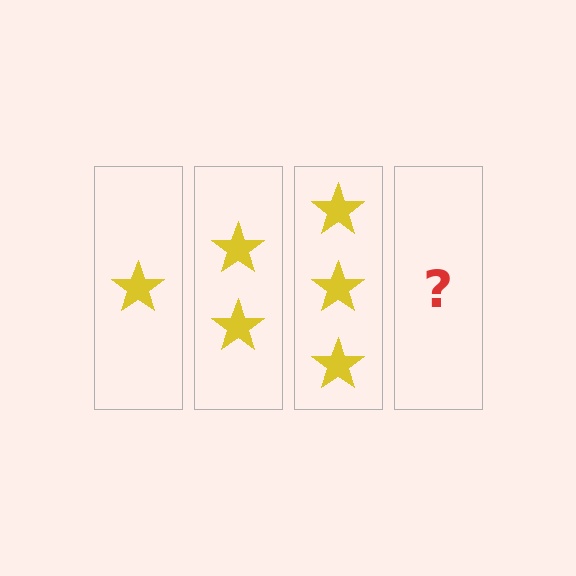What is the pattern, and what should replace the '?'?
The pattern is that each step adds one more star. The '?' should be 4 stars.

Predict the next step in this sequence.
The next step is 4 stars.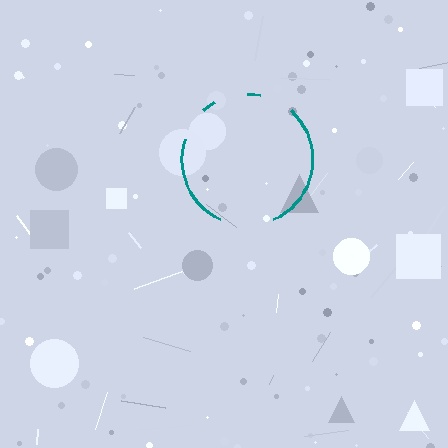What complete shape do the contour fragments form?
The contour fragments form a circle.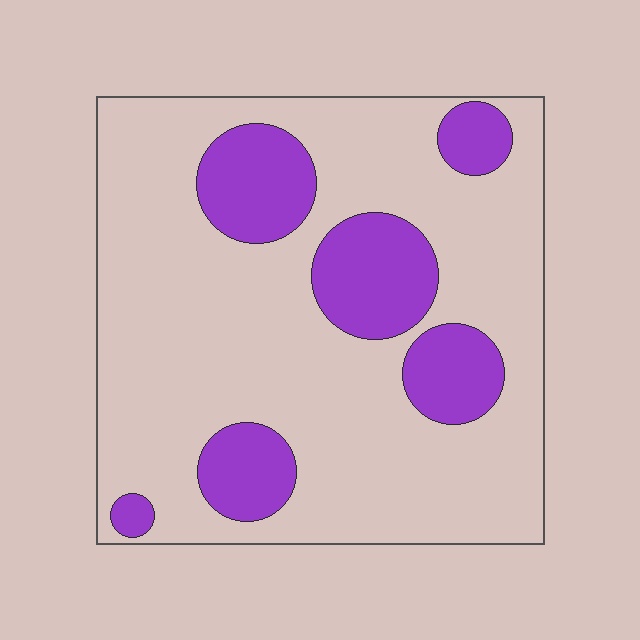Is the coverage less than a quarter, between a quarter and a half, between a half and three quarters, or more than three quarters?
Less than a quarter.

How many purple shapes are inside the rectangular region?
6.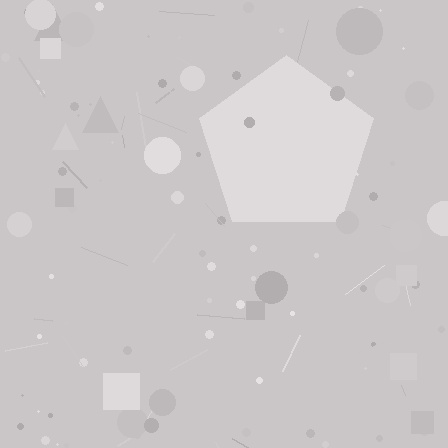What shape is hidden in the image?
A pentagon is hidden in the image.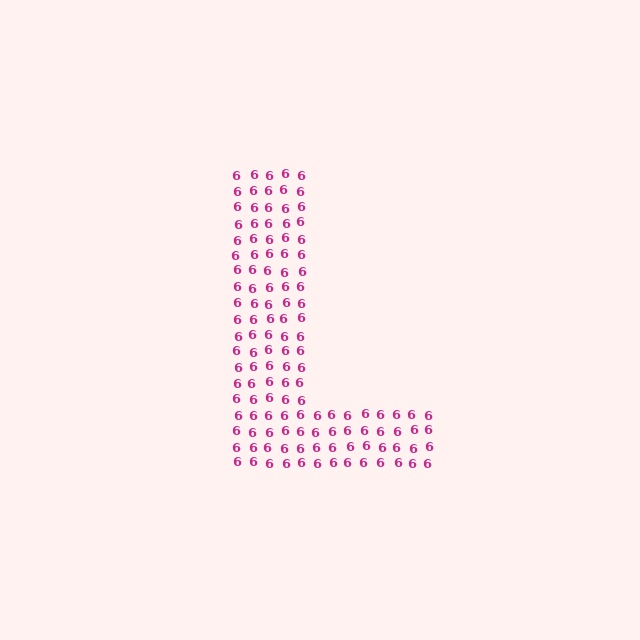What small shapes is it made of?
It is made of small digit 6's.